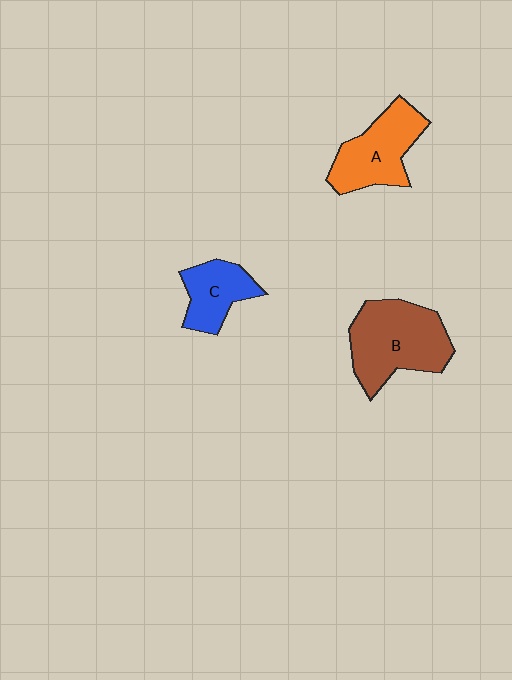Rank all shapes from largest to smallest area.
From largest to smallest: B (brown), A (orange), C (blue).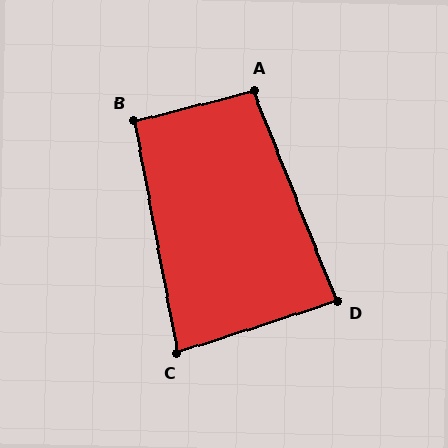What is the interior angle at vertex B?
Approximately 94 degrees (approximately right).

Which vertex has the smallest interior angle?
C, at approximately 83 degrees.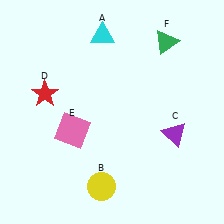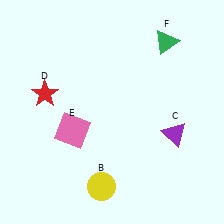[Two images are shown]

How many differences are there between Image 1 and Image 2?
There is 1 difference between the two images.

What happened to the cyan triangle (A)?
The cyan triangle (A) was removed in Image 2. It was in the top-left area of Image 1.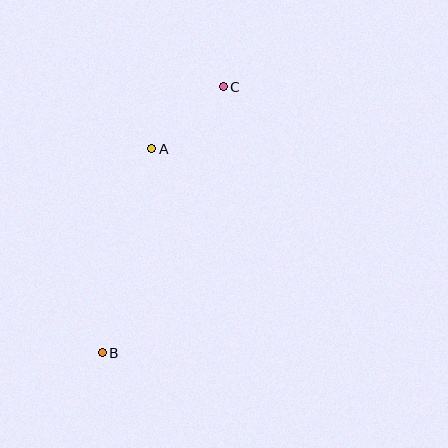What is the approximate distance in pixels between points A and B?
The distance between A and B is approximately 210 pixels.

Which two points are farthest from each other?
Points B and C are farthest from each other.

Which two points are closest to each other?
Points A and C are closest to each other.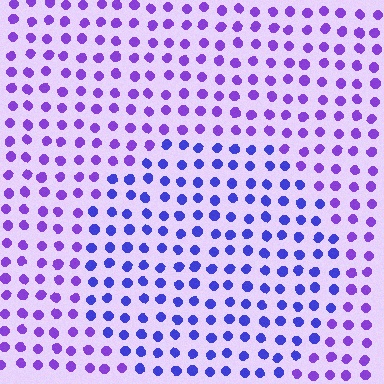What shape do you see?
I see a circle.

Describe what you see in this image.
The image is filled with small purple elements in a uniform arrangement. A circle-shaped region is visible where the elements are tinted to a slightly different hue, forming a subtle color boundary.